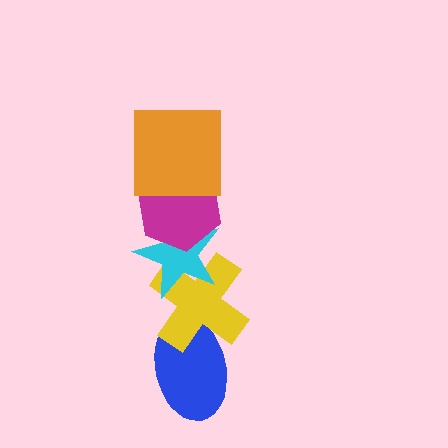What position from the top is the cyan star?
The cyan star is 3rd from the top.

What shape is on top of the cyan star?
The magenta hexagon is on top of the cyan star.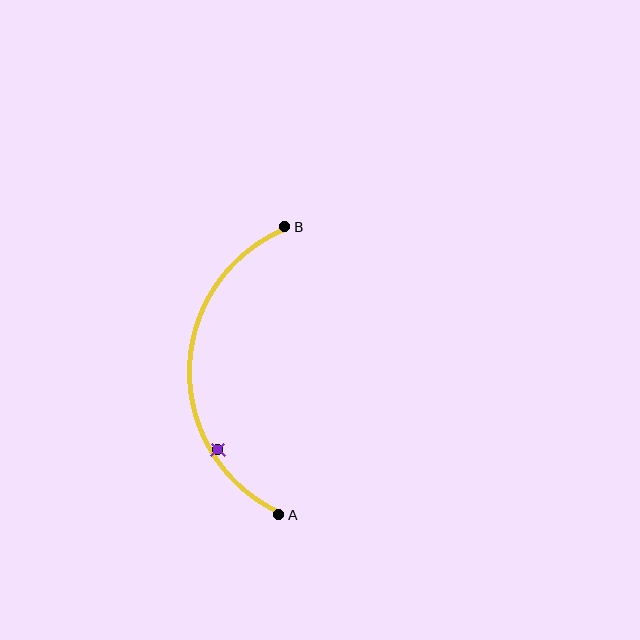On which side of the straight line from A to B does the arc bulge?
The arc bulges to the left of the straight line connecting A and B.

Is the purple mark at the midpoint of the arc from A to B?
No — the purple mark does not lie on the arc at all. It sits slightly inside the curve.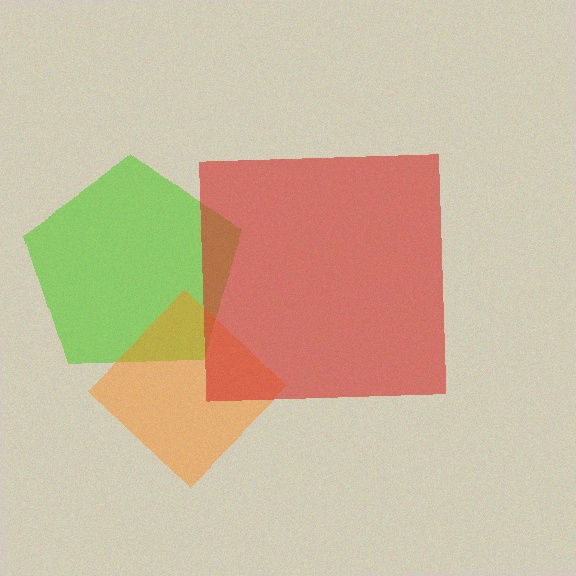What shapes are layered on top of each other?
The layered shapes are: a lime pentagon, an orange diamond, a red square.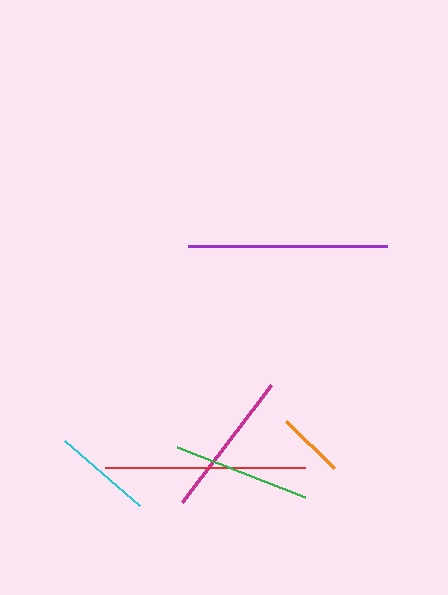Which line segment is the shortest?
The orange line is the shortest at approximately 67 pixels.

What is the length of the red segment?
The red segment is approximately 199 pixels long.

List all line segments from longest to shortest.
From longest to shortest: red, purple, magenta, green, cyan, orange.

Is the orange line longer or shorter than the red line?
The red line is longer than the orange line.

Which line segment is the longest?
The red line is the longest at approximately 199 pixels.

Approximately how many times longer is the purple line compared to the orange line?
The purple line is approximately 3.0 times the length of the orange line.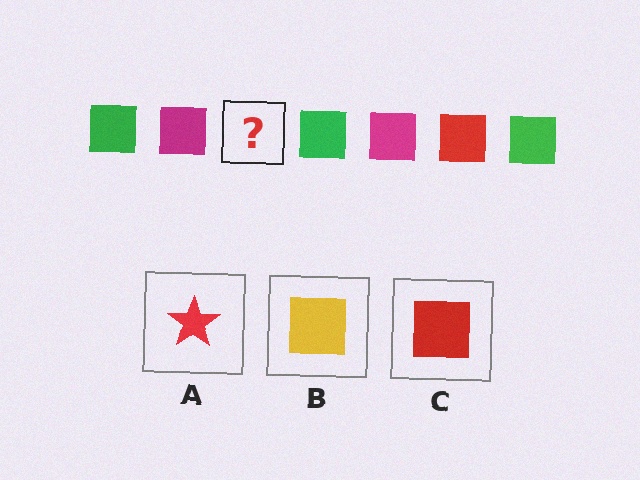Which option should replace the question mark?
Option C.